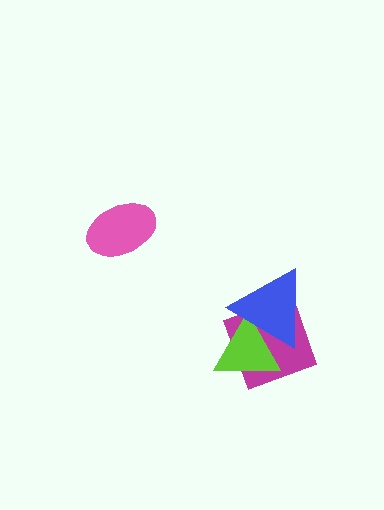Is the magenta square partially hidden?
Yes, it is partially covered by another shape.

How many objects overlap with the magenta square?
2 objects overlap with the magenta square.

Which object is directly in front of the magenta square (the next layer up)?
The lime triangle is directly in front of the magenta square.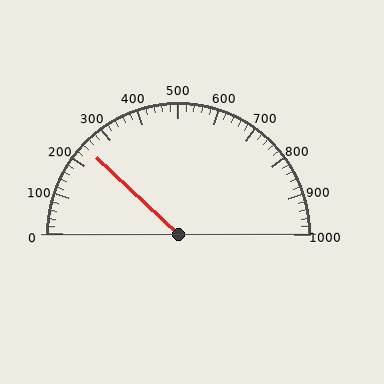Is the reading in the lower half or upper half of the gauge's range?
The reading is in the lower half of the range (0 to 1000).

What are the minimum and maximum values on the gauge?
The gauge ranges from 0 to 1000.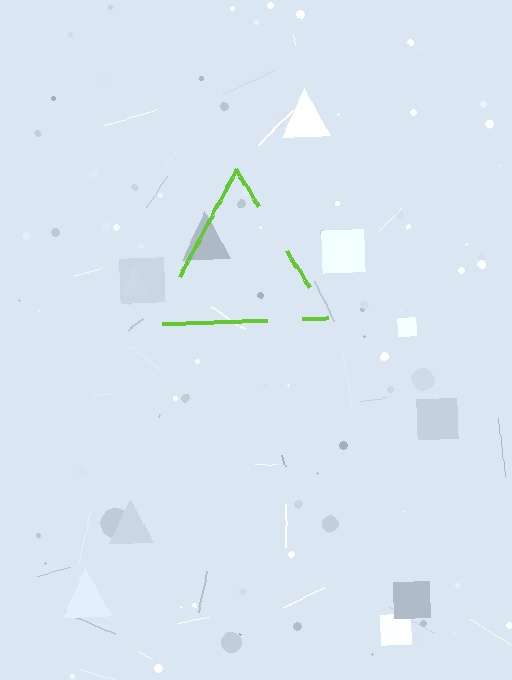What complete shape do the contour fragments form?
The contour fragments form a triangle.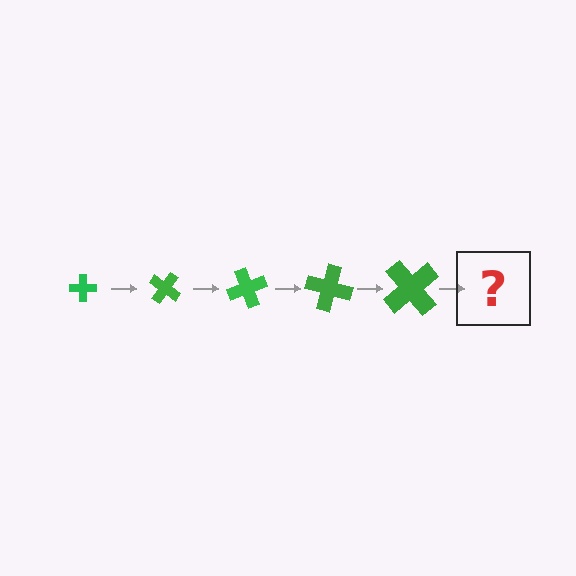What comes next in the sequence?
The next element should be a cross, larger than the previous one and rotated 175 degrees from the start.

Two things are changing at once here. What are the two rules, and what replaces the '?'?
The two rules are that the cross grows larger each step and it rotates 35 degrees each step. The '?' should be a cross, larger than the previous one and rotated 175 degrees from the start.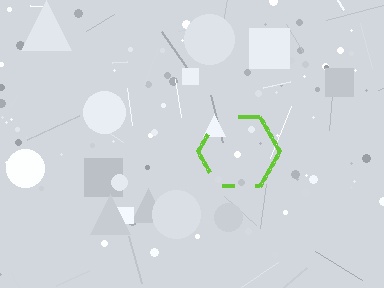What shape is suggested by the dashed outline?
The dashed outline suggests a hexagon.